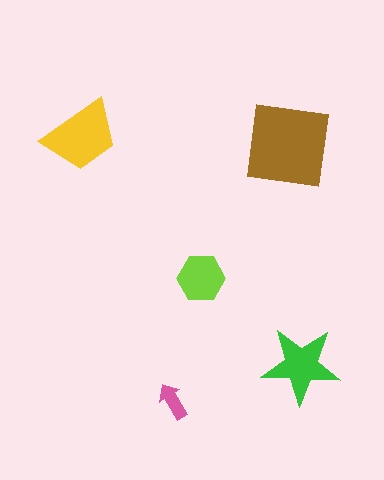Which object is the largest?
The brown square.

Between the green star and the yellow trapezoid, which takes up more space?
The yellow trapezoid.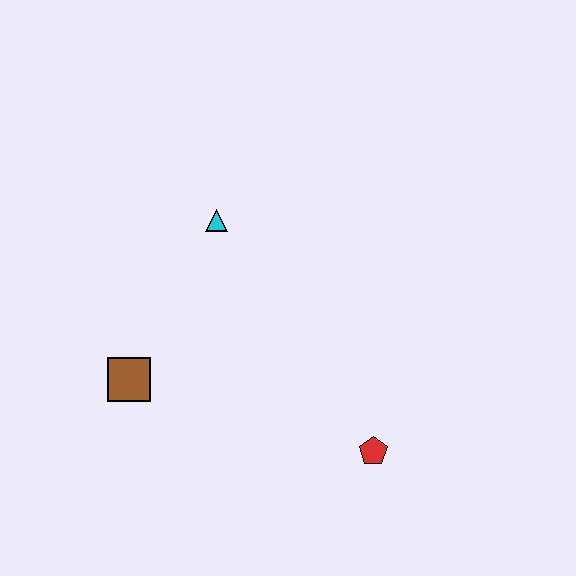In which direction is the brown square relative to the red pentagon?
The brown square is to the left of the red pentagon.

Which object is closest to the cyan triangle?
The brown square is closest to the cyan triangle.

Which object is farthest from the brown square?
The red pentagon is farthest from the brown square.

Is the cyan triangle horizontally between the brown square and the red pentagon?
Yes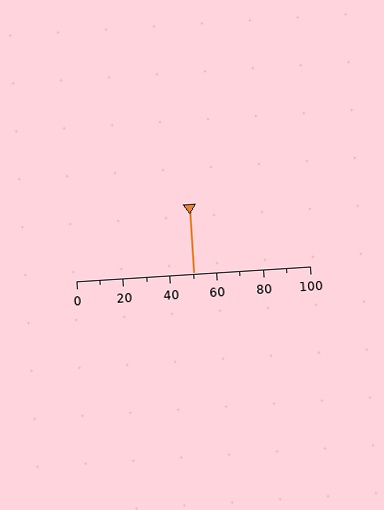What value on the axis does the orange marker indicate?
The marker indicates approximately 50.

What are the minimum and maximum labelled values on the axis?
The axis runs from 0 to 100.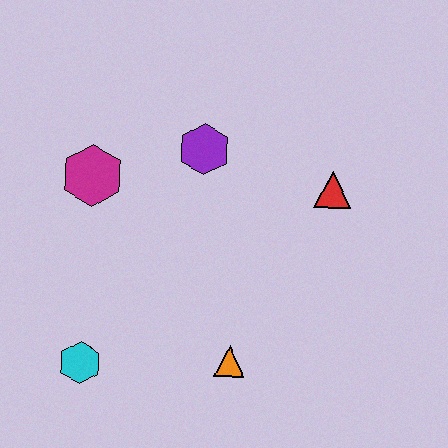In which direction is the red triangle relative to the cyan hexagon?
The red triangle is to the right of the cyan hexagon.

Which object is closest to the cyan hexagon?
The orange triangle is closest to the cyan hexagon.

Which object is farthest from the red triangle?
The cyan hexagon is farthest from the red triangle.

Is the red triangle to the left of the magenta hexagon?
No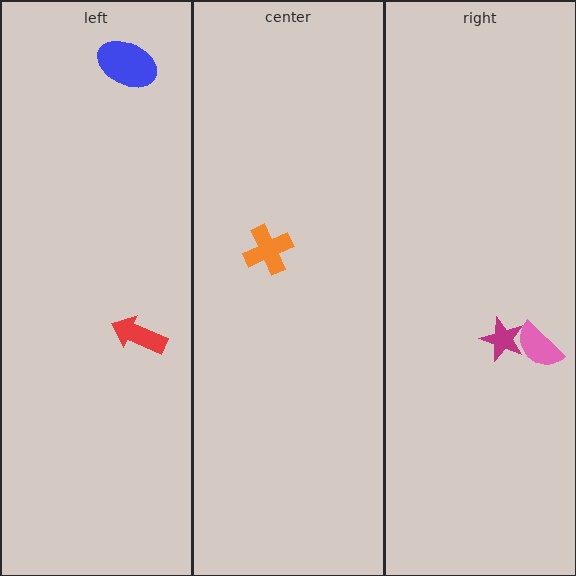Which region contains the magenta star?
The right region.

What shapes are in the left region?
The red arrow, the blue ellipse.